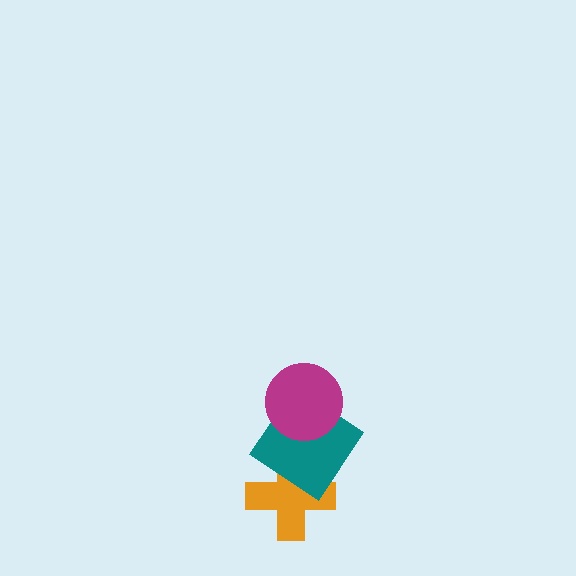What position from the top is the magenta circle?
The magenta circle is 1st from the top.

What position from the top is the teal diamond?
The teal diamond is 2nd from the top.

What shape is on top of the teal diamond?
The magenta circle is on top of the teal diamond.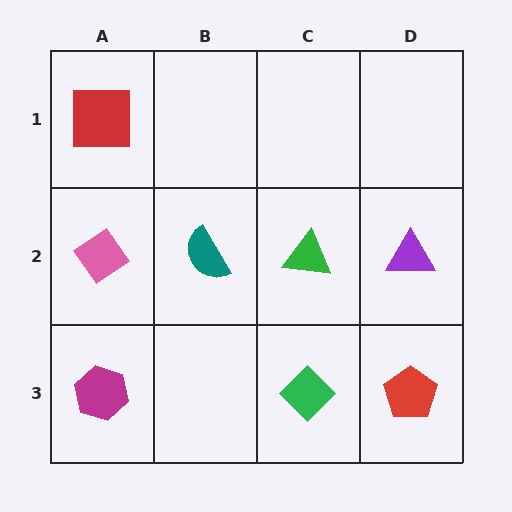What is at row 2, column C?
A green triangle.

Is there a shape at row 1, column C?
No, that cell is empty.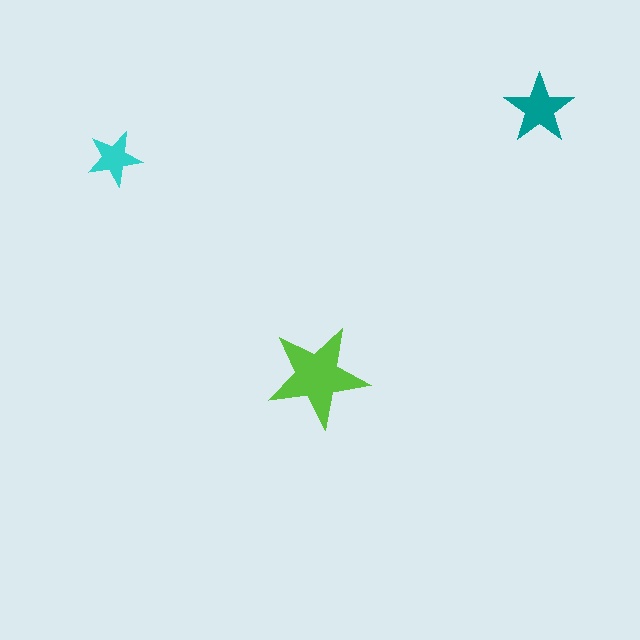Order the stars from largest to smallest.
the lime one, the teal one, the cyan one.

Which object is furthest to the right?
The teal star is rightmost.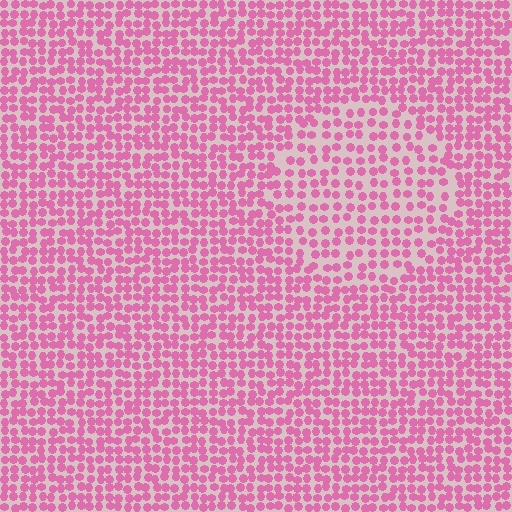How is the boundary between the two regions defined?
The boundary is defined by a change in element density (approximately 1.6x ratio). All elements are the same color, size, and shape.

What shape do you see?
I see a circle.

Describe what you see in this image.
The image contains small pink elements arranged at two different densities. A circle-shaped region is visible where the elements are less densely packed than the surrounding area.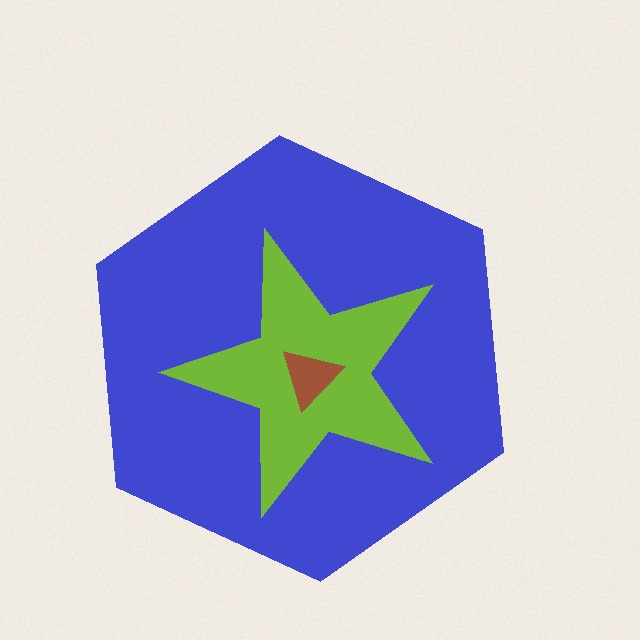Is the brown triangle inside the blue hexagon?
Yes.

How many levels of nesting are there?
3.